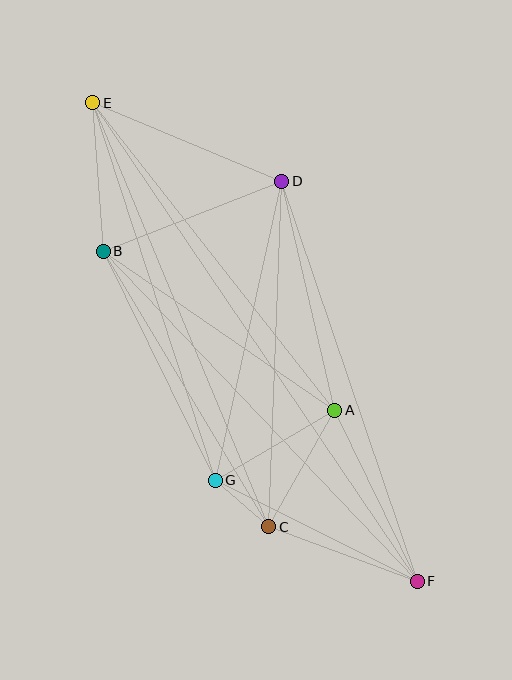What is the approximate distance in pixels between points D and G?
The distance between D and G is approximately 307 pixels.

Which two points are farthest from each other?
Points E and F are farthest from each other.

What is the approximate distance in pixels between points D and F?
The distance between D and F is approximately 423 pixels.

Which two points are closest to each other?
Points C and G are closest to each other.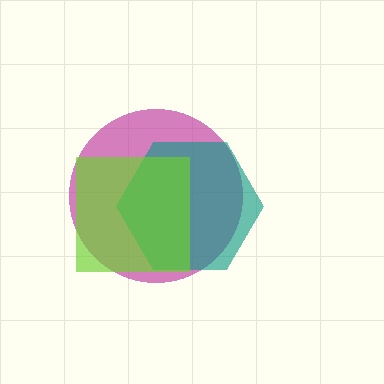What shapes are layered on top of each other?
The layered shapes are: a magenta circle, a teal hexagon, a lime square.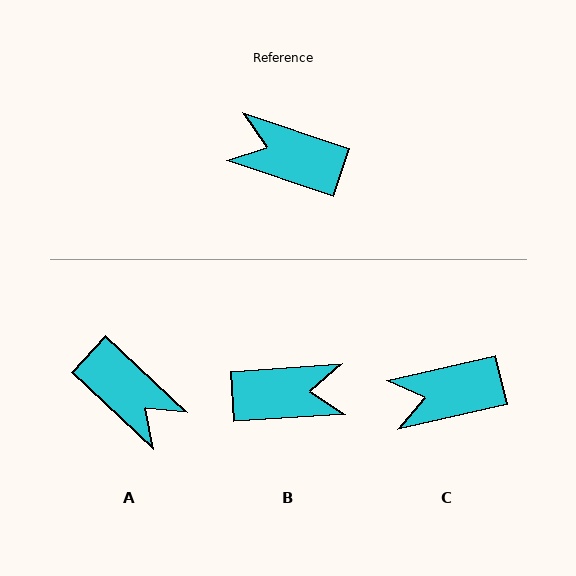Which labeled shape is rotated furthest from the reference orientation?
B, about 157 degrees away.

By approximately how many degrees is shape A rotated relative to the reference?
Approximately 156 degrees counter-clockwise.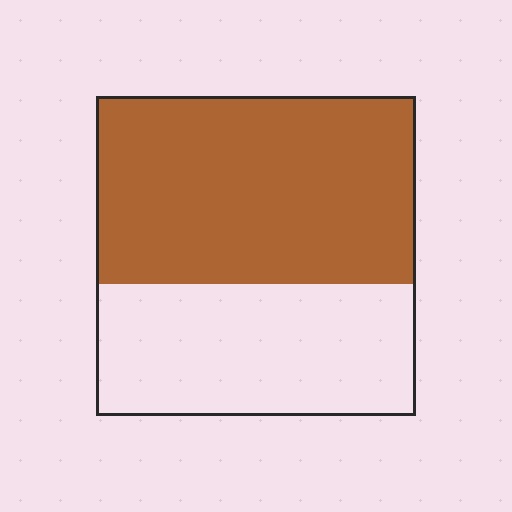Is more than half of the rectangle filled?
Yes.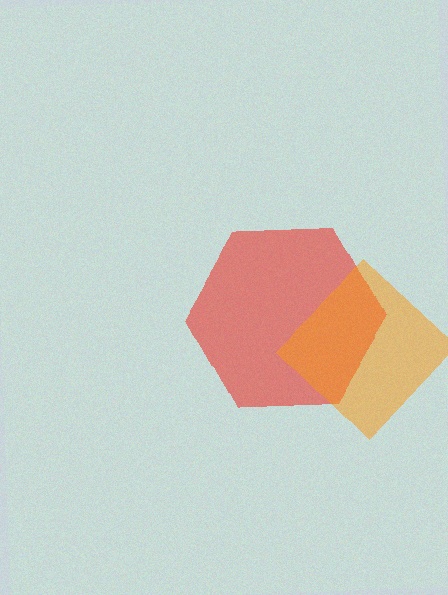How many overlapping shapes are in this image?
There are 2 overlapping shapes in the image.